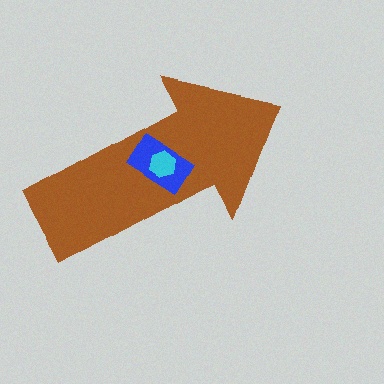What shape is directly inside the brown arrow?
The blue rectangle.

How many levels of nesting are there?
3.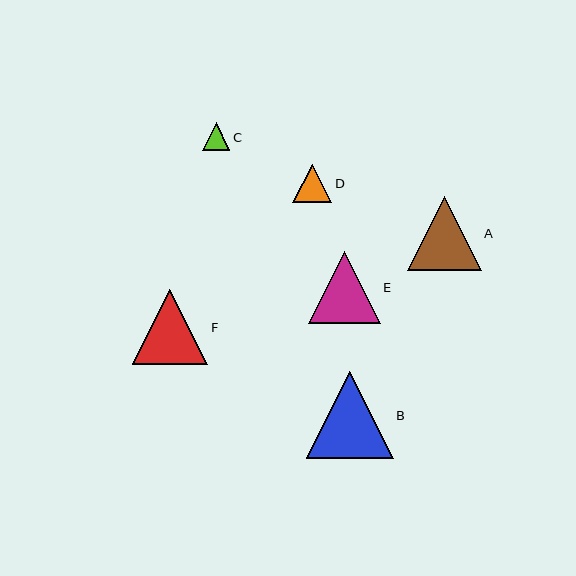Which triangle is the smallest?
Triangle C is the smallest with a size of approximately 28 pixels.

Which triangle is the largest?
Triangle B is the largest with a size of approximately 86 pixels.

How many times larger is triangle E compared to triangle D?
Triangle E is approximately 1.8 times the size of triangle D.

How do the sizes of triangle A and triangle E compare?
Triangle A and triangle E are approximately the same size.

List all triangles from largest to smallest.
From largest to smallest: B, F, A, E, D, C.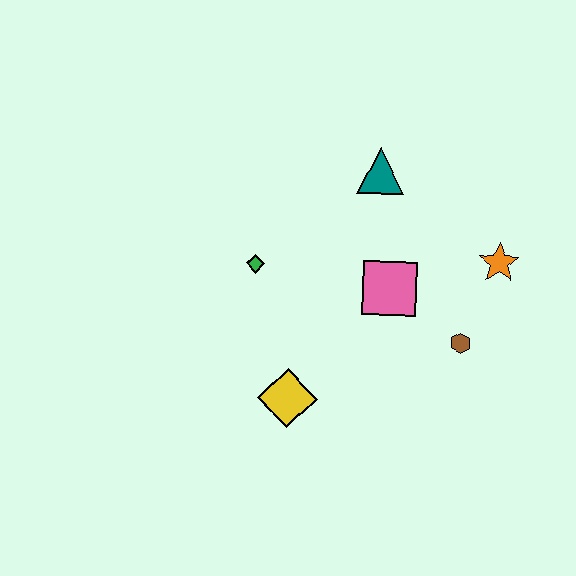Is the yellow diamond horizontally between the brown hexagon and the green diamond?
Yes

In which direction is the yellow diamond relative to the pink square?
The yellow diamond is below the pink square.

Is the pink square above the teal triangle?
No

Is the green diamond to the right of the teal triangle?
No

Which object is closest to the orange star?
The brown hexagon is closest to the orange star.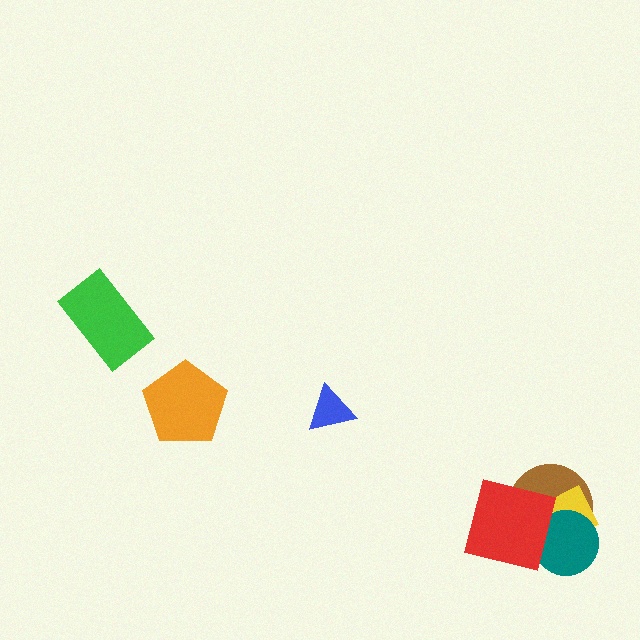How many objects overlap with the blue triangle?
0 objects overlap with the blue triangle.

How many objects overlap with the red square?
3 objects overlap with the red square.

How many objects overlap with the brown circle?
3 objects overlap with the brown circle.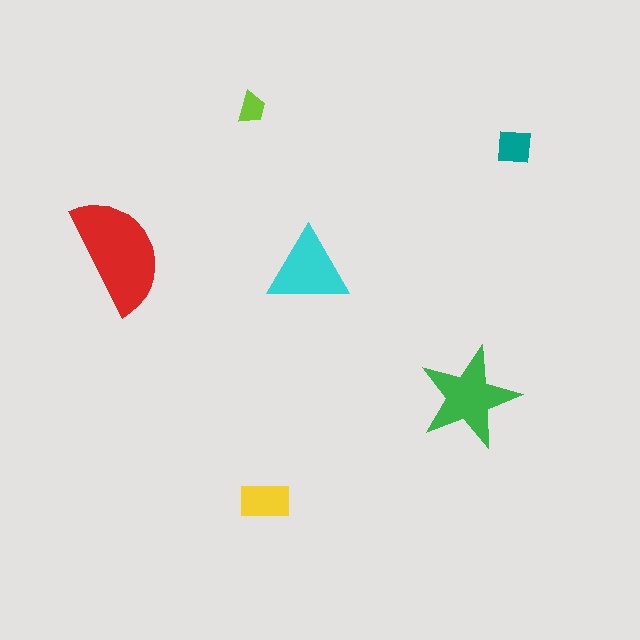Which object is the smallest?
The lime trapezoid.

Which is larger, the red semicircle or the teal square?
The red semicircle.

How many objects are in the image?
There are 6 objects in the image.